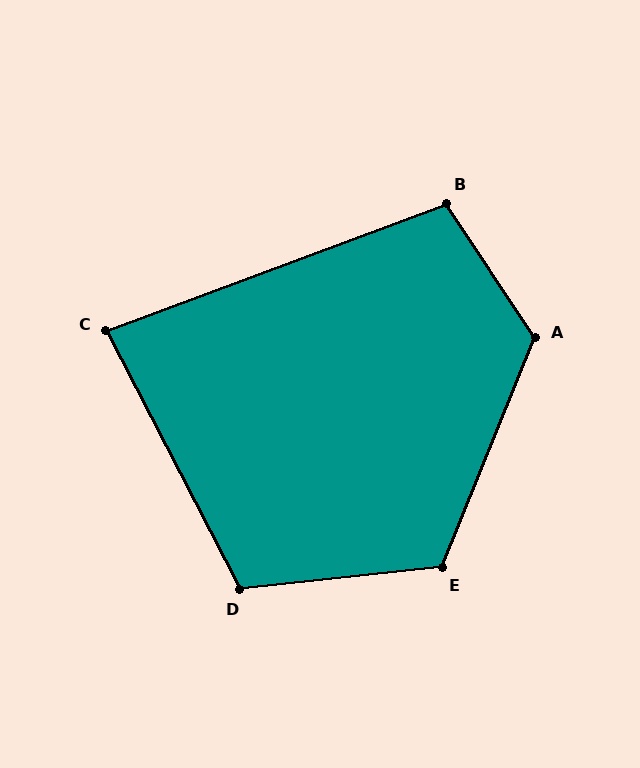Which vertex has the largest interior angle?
A, at approximately 124 degrees.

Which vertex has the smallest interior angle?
C, at approximately 83 degrees.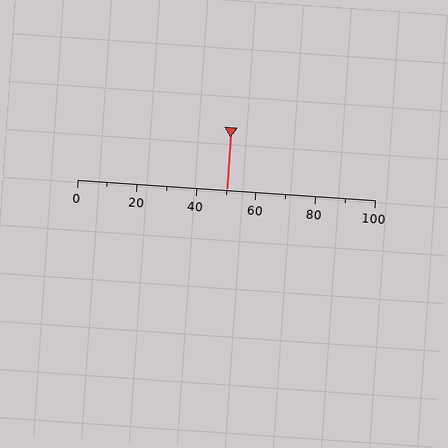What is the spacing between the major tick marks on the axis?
The major ticks are spaced 20 apart.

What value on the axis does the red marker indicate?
The marker indicates approximately 50.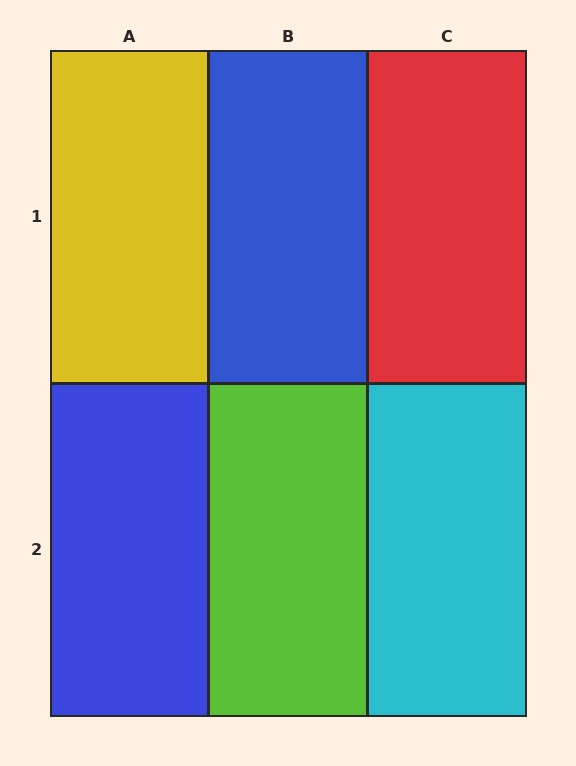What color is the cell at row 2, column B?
Lime.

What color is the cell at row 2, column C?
Cyan.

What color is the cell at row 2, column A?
Blue.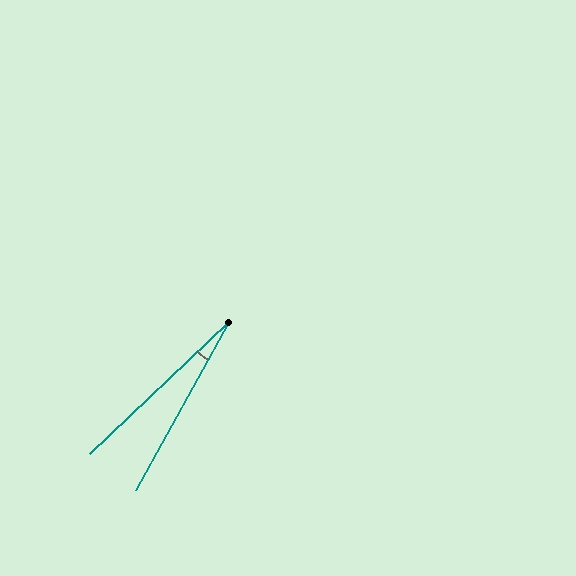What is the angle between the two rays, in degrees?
Approximately 18 degrees.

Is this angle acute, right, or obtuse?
It is acute.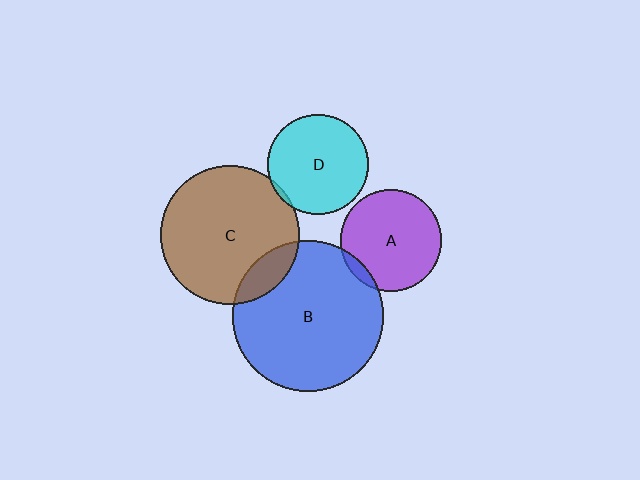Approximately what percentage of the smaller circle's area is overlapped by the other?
Approximately 15%.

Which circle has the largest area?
Circle B (blue).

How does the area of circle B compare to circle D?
Approximately 2.3 times.